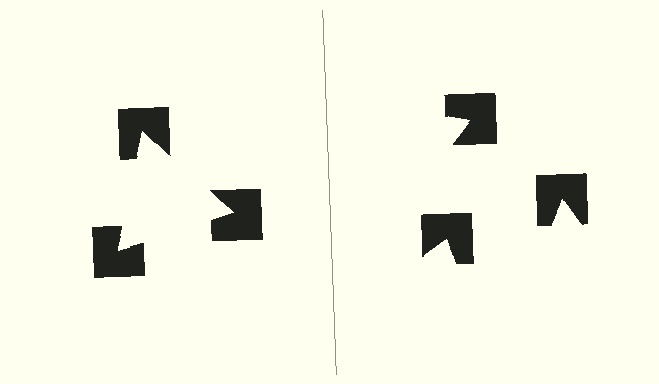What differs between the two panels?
The notched squares are positioned identically on both sides; only the wedge orientations differ. On the left they align to a triangle; on the right they are misaligned.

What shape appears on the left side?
An illusory triangle.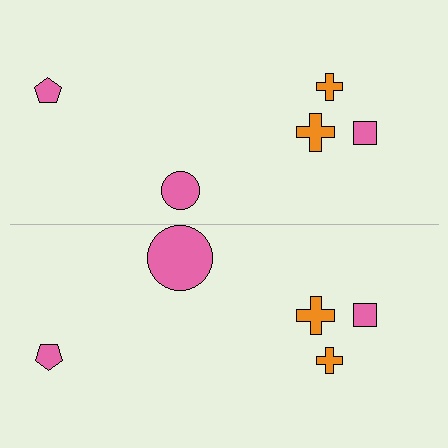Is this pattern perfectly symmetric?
No, the pattern is not perfectly symmetric. The pink circle on the bottom side has a different size than its mirror counterpart.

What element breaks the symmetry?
The pink circle on the bottom side has a different size than its mirror counterpart.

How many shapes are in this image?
There are 10 shapes in this image.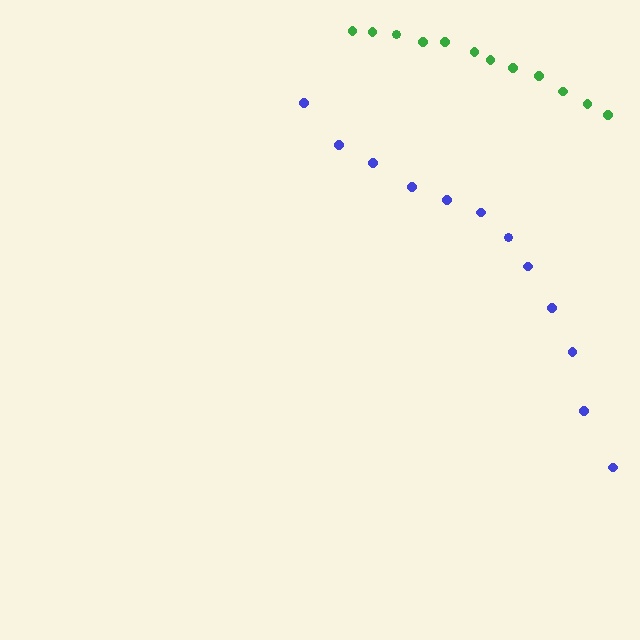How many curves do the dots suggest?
There are 2 distinct paths.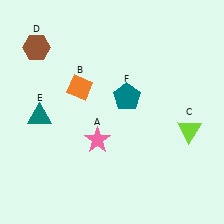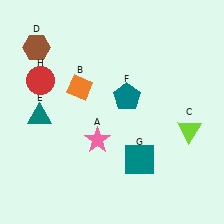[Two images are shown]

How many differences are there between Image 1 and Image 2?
There are 2 differences between the two images.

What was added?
A teal square (G), a red circle (H) were added in Image 2.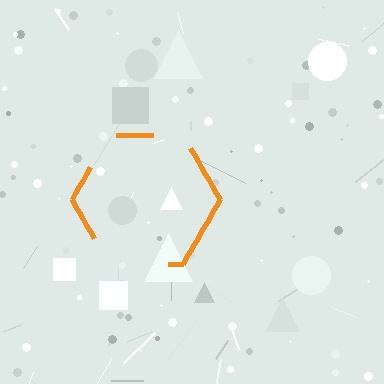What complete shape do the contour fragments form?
The contour fragments form a hexagon.